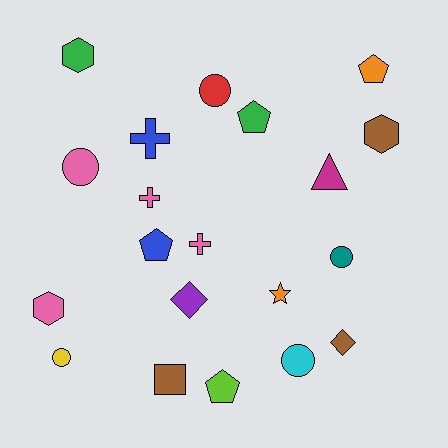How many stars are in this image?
There is 1 star.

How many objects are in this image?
There are 20 objects.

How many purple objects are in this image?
There is 1 purple object.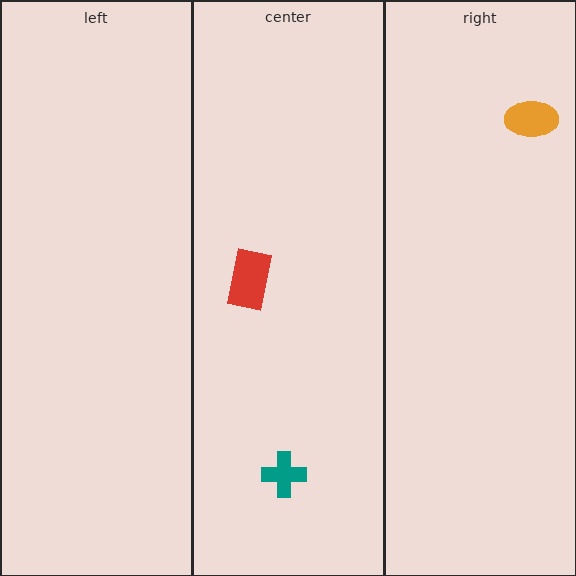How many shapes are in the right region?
1.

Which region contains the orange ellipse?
The right region.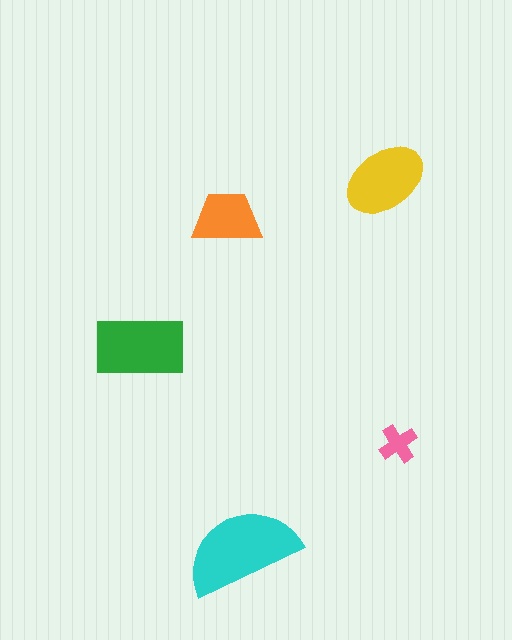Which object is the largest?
The cyan semicircle.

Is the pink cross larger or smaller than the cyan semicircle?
Smaller.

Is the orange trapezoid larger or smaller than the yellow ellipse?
Smaller.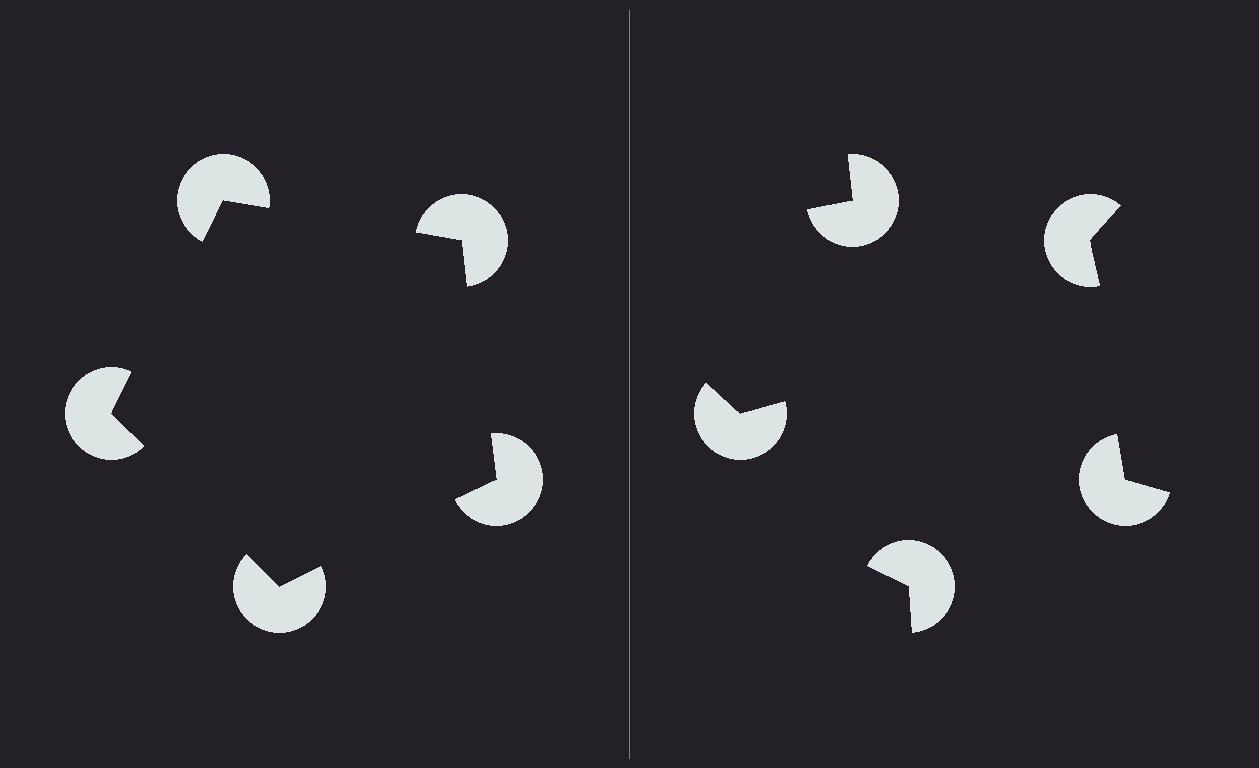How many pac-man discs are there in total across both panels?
10 — 5 on each side.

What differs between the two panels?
The pac-man discs are positioned identically on both sides; only the wedge orientations differ. On the left they align to a pentagon; on the right they are misaligned.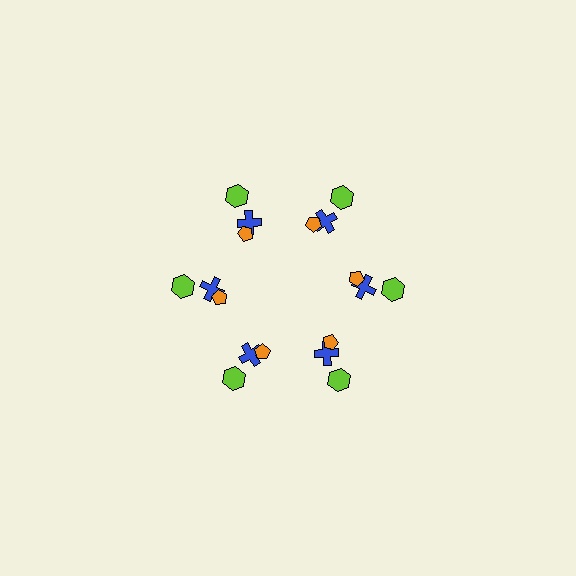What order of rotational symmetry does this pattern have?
This pattern has 6-fold rotational symmetry.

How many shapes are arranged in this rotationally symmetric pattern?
There are 18 shapes, arranged in 6 groups of 3.